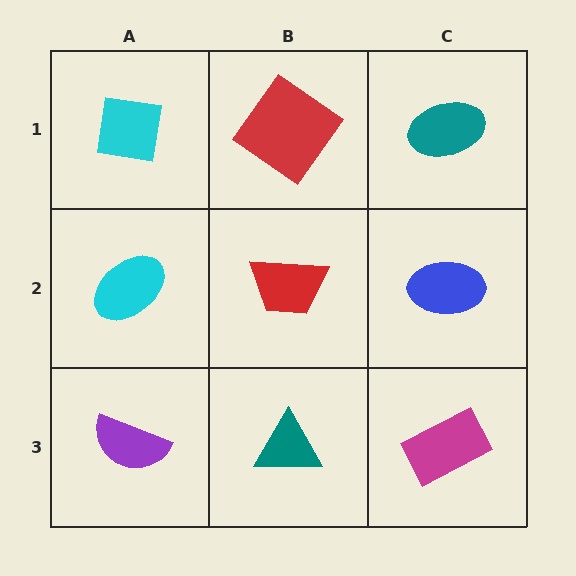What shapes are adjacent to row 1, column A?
A cyan ellipse (row 2, column A), a red diamond (row 1, column B).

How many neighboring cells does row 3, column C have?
2.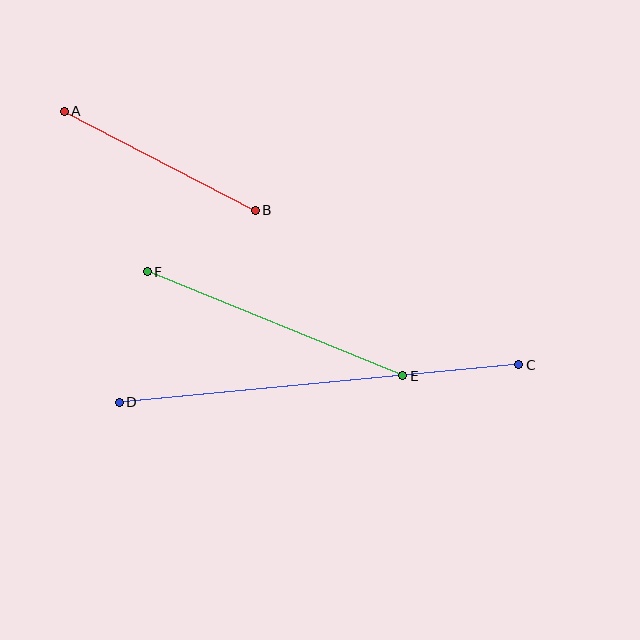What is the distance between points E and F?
The distance is approximately 276 pixels.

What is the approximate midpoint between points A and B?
The midpoint is at approximately (160, 161) pixels.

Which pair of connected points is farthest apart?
Points C and D are farthest apart.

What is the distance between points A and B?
The distance is approximately 215 pixels.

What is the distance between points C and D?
The distance is approximately 401 pixels.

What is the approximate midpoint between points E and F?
The midpoint is at approximately (275, 324) pixels.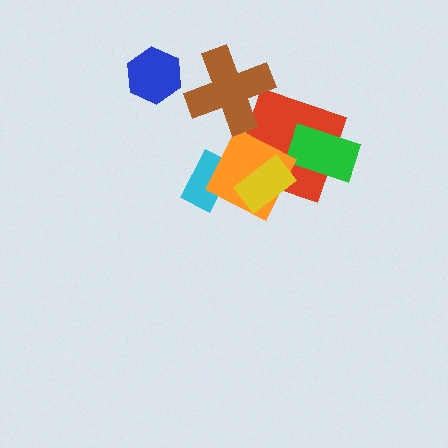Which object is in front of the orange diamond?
The yellow rectangle is in front of the orange diamond.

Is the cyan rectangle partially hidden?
Yes, it is partially covered by another shape.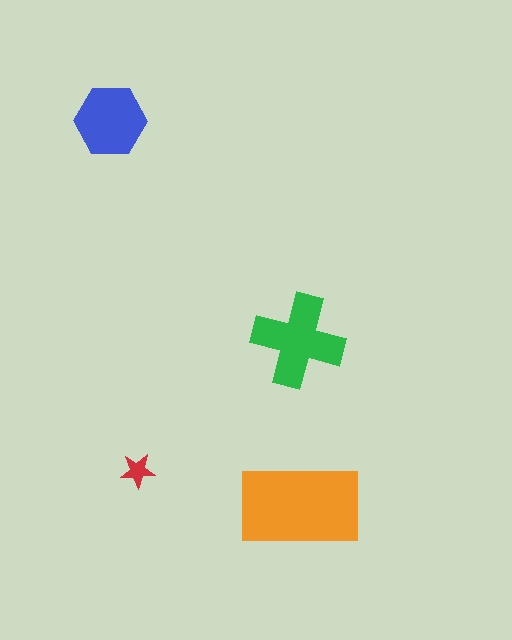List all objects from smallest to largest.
The red star, the blue hexagon, the green cross, the orange rectangle.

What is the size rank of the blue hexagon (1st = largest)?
3rd.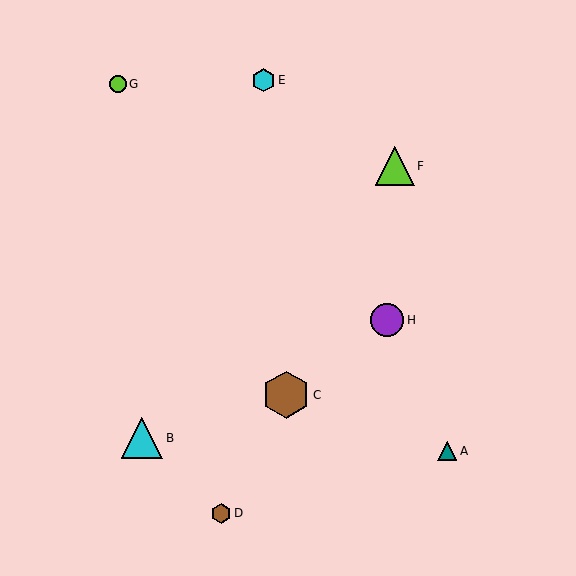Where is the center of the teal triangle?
The center of the teal triangle is at (447, 451).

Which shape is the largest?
The brown hexagon (labeled C) is the largest.